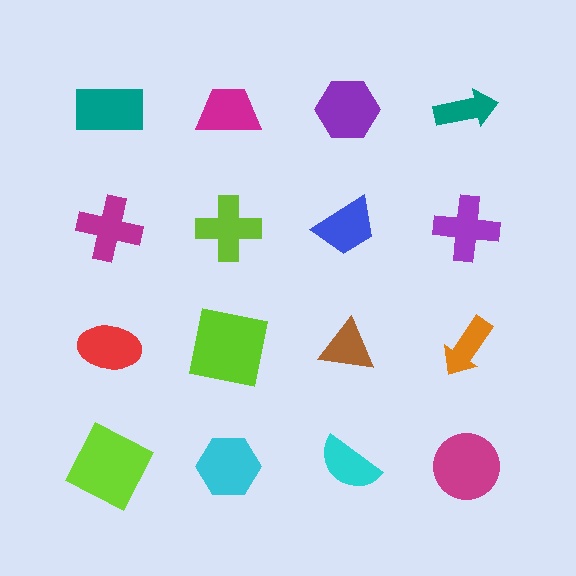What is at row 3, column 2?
A lime square.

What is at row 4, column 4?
A magenta circle.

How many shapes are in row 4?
4 shapes.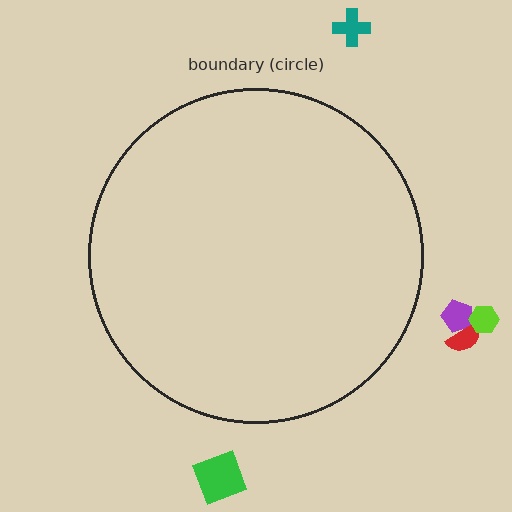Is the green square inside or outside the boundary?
Outside.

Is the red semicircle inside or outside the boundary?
Outside.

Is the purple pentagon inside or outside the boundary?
Outside.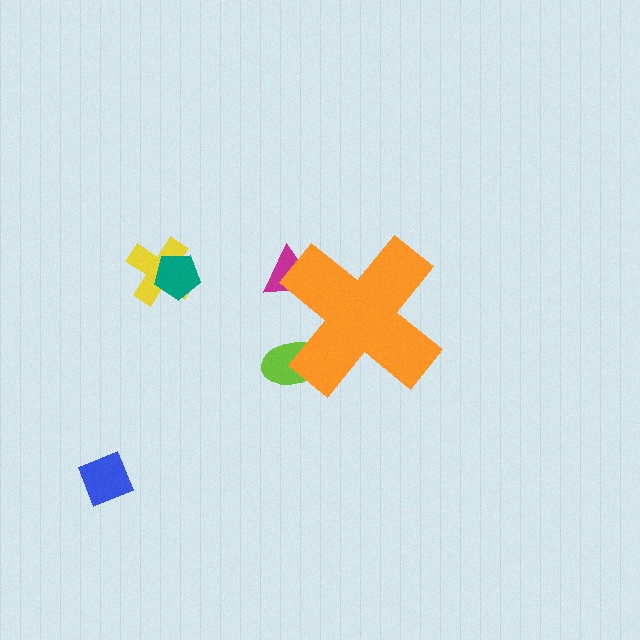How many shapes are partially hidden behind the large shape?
2 shapes are partially hidden.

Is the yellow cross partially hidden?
No, the yellow cross is fully visible.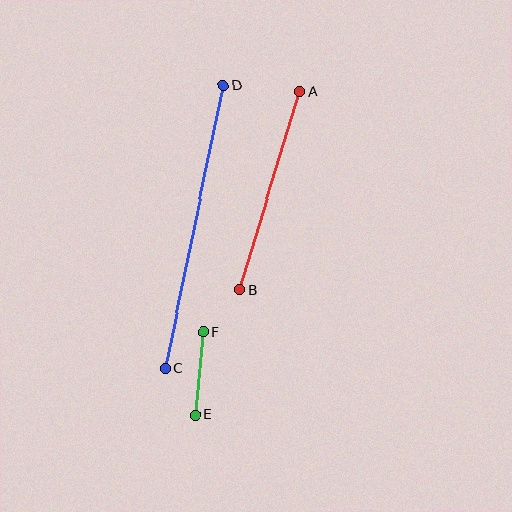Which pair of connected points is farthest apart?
Points C and D are farthest apart.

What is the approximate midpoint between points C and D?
The midpoint is at approximately (194, 227) pixels.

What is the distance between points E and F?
The distance is approximately 83 pixels.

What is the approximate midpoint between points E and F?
The midpoint is at approximately (199, 373) pixels.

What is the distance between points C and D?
The distance is approximately 289 pixels.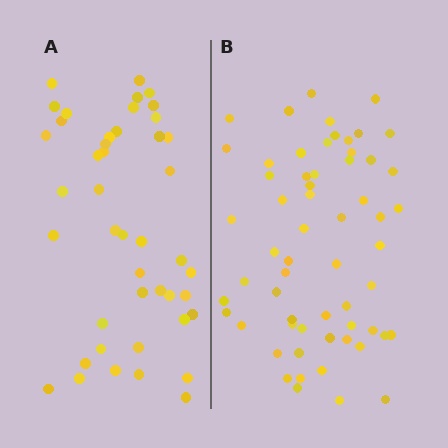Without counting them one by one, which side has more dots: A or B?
Region B (the right region) has more dots.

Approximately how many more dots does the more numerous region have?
Region B has approximately 15 more dots than region A.